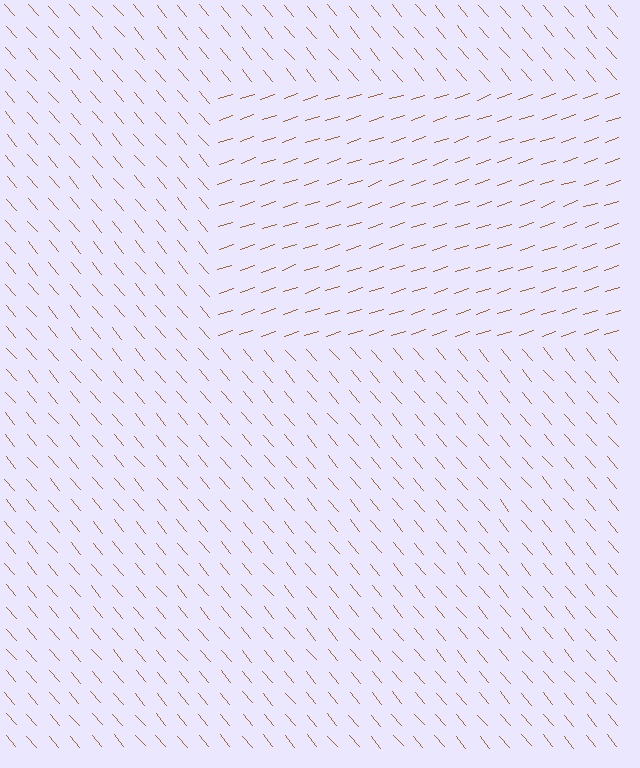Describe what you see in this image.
The image is filled with small brown line segments. A rectangle region in the image has lines oriented differently from the surrounding lines, creating a visible texture boundary.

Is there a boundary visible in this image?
Yes, there is a texture boundary formed by a change in line orientation.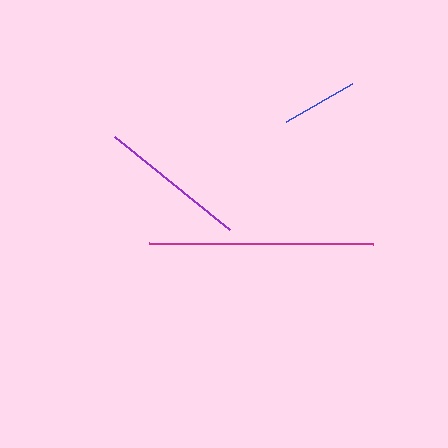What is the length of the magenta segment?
The magenta segment is approximately 224 pixels long.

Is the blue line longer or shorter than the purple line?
The purple line is longer than the blue line.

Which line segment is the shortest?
The blue line is the shortest at approximately 76 pixels.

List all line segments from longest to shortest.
From longest to shortest: magenta, purple, blue.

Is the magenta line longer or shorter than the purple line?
The magenta line is longer than the purple line.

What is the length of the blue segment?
The blue segment is approximately 76 pixels long.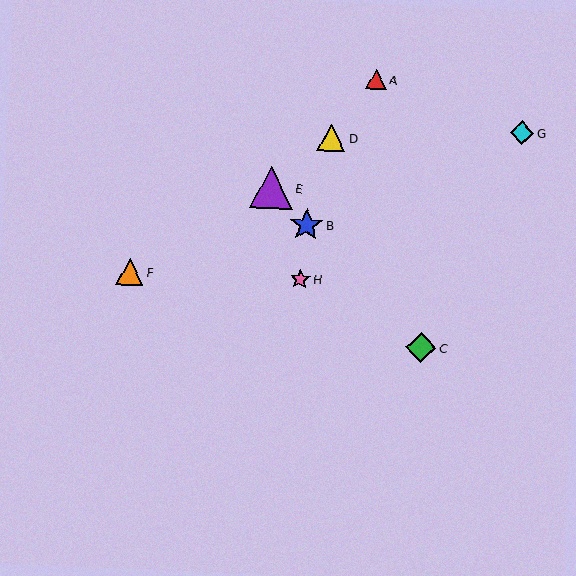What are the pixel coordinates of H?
Object H is at (300, 279).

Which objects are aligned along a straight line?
Objects B, C, E are aligned along a straight line.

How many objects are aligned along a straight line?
3 objects (B, C, E) are aligned along a straight line.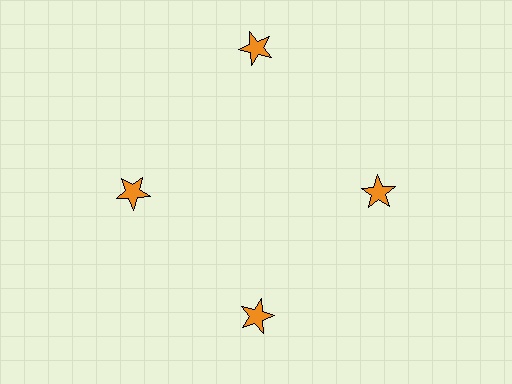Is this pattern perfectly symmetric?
No. The 4 orange stars are arranged in a ring, but one element near the 12 o'clock position is pushed outward from the center, breaking the 4-fold rotational symmetry.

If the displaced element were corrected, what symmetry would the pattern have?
It would have 4-fold rotational symmetry — the pattern would map onto itself every 90 degrees.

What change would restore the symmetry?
The symmetry would be restored by moving it inward, back onto the ring so that all 4 stars sit at equal angles and equal distance from the center.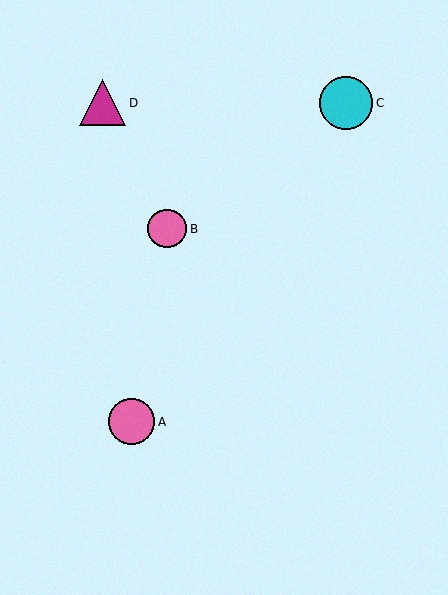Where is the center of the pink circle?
The center of the pink circle is at (167, 229).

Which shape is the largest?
The cyan circle (labeled C) is the largest.